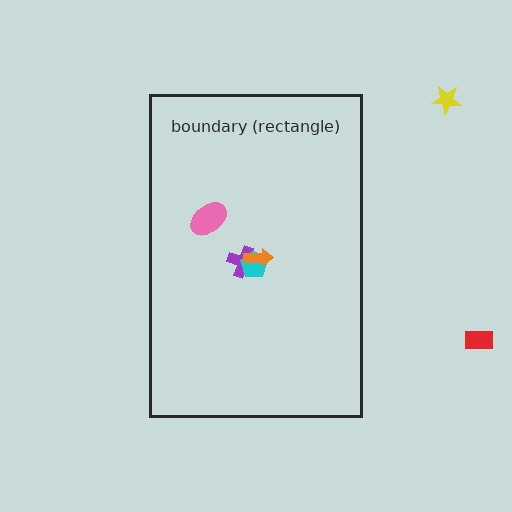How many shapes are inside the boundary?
4 inside, 2 outside.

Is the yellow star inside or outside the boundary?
Outside.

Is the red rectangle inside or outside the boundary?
Outside.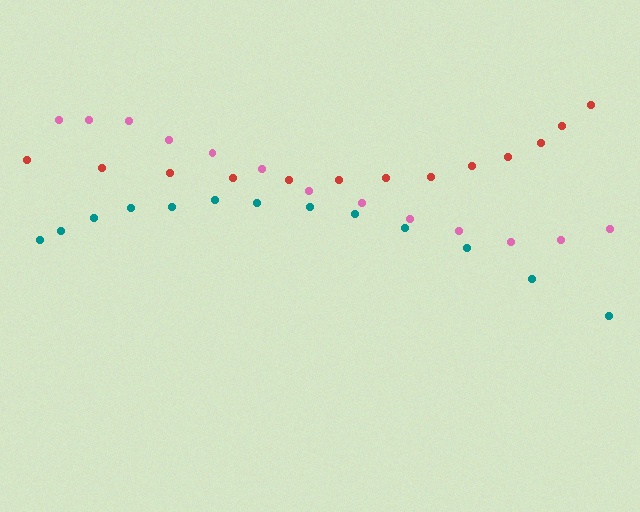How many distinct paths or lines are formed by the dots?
There are 3 distinct paths.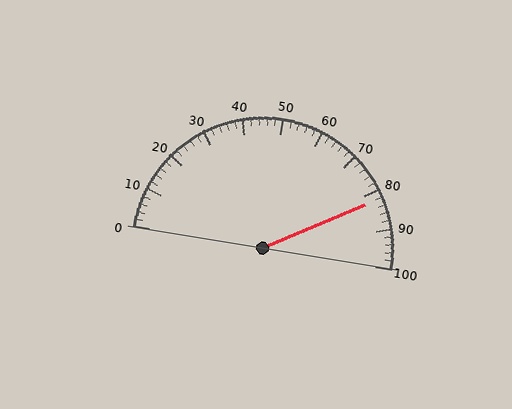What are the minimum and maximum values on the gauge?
The gauge ranges from 0 to 100.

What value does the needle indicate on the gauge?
The needle indicates approximately 82.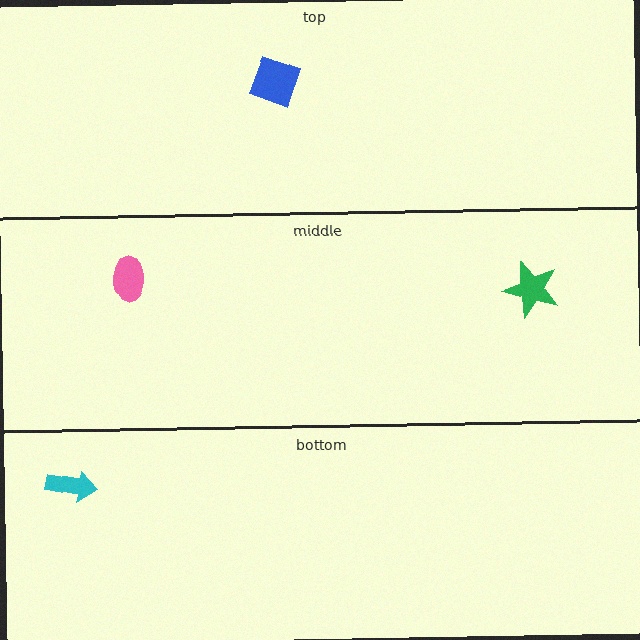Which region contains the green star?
The middle region.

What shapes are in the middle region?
The pink ellipse, the green star.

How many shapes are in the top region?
1.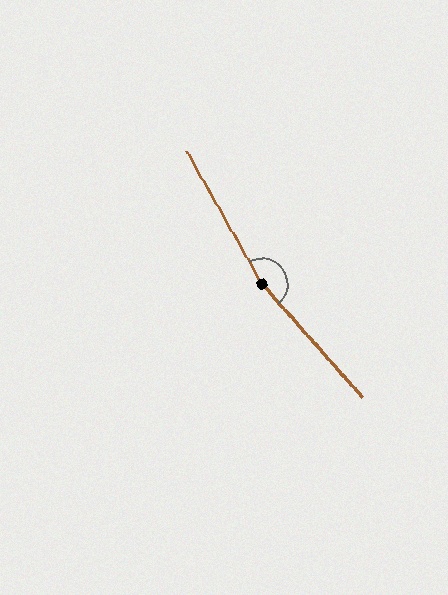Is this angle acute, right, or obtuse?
It is obtuse.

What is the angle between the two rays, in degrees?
Approximately 168 degrees.